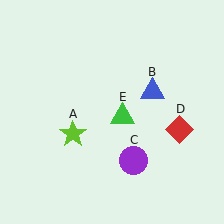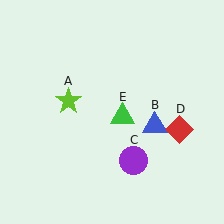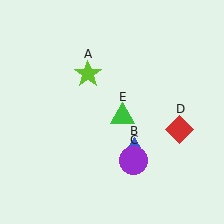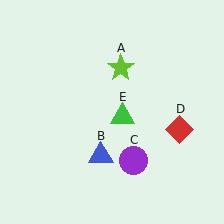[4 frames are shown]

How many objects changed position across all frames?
2 objects changed position: lime star (object A), blue triangle (object B).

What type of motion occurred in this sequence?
The lime star (object A), blue triangle (object B) rotated clockwise around the center of the scene.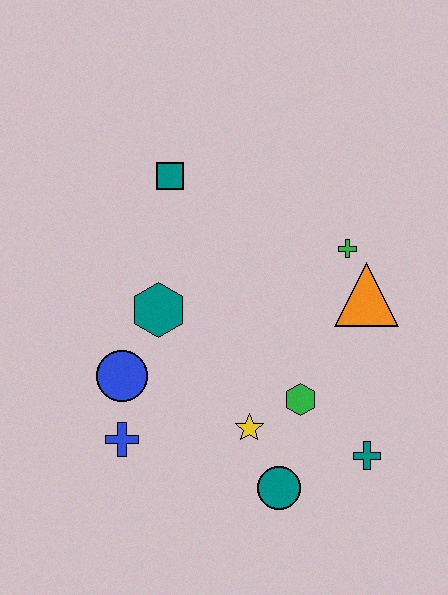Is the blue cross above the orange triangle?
No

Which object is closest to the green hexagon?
The yellow star is closest to the green hexagon.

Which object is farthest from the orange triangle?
The blue cross is farthest from the orange triangle.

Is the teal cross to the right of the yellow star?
Yes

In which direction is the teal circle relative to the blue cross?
The teal circle is to the right of the blue cross.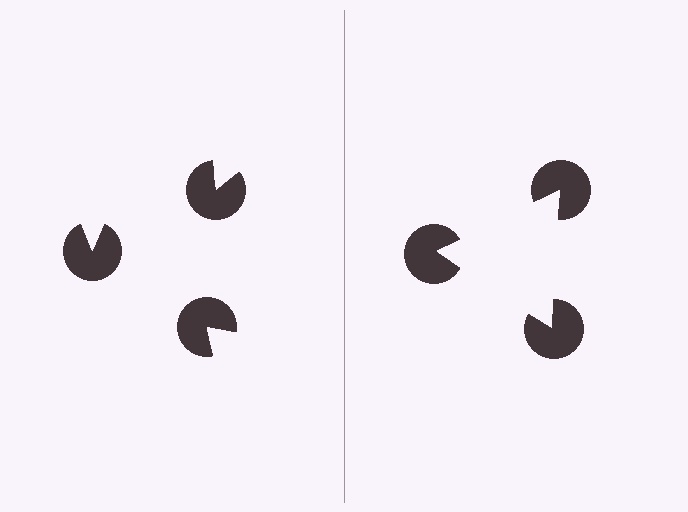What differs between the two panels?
The pac-man discs are positioned identically on both sides; only the wedge orientations differ. On the right they align to a triangle; on the left they are misaligned.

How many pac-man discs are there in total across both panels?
6 — 3 on each side.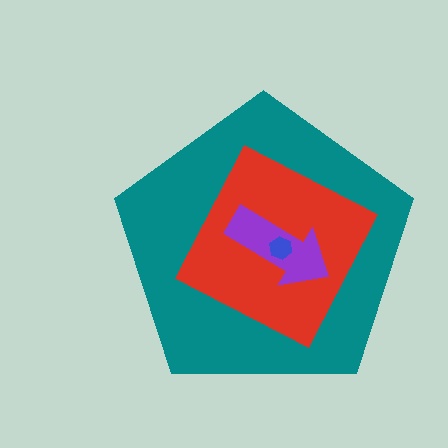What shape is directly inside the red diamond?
The purple arrow.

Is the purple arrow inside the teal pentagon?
Yes.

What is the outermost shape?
The teal pentagon.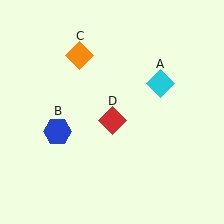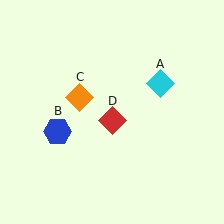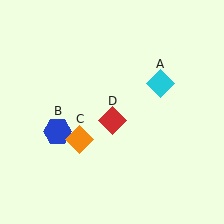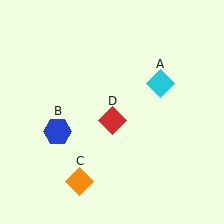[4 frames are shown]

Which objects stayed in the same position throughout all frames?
Cyan diamond (object A) and blue hexagon (object B) and red diamond (object D) remained stationary.